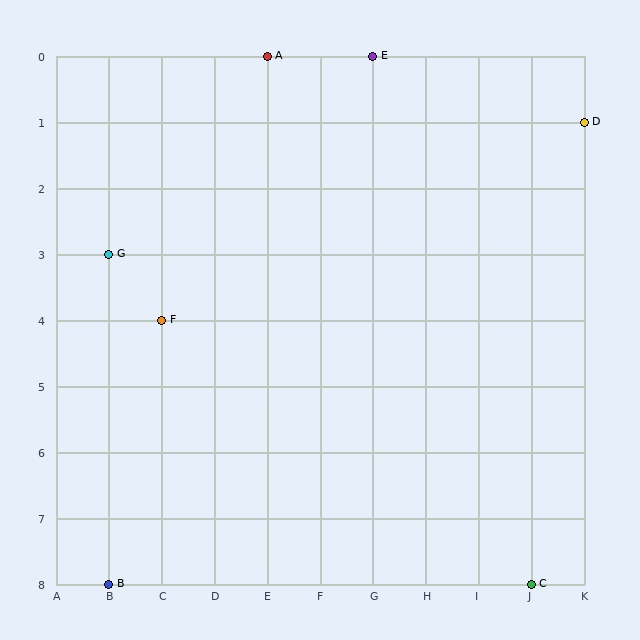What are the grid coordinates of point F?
Point F is at grid coordinates (C, 4).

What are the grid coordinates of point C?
Point C is at grid coordinates (J, 8).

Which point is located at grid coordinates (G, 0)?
Point E is at (G, 0).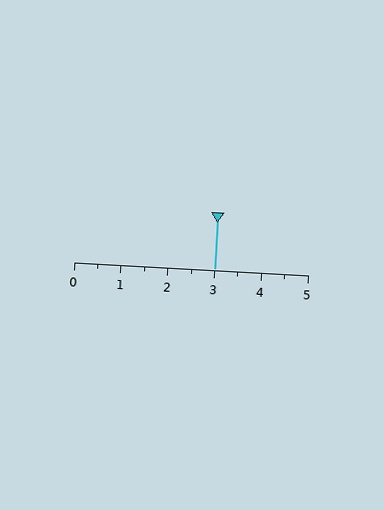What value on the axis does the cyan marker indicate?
The marker indicates approximately 3.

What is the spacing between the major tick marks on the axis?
The major ticks are spaced 1 apart.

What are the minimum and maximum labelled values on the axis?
The axis runs from 0 to 5.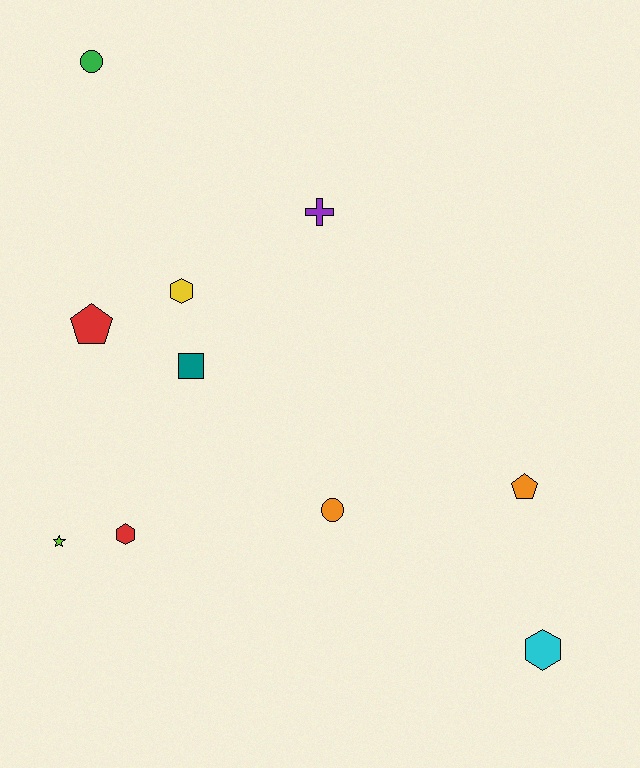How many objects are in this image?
There are 10 objects.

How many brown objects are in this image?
There are no brown objects.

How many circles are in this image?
There are 2 circles.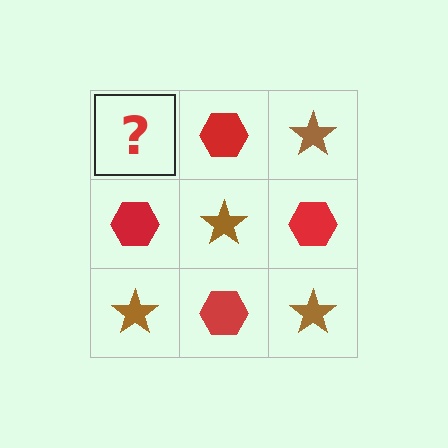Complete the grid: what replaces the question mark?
The question mark should be replaced with a brown star.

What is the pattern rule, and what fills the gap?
The rule is that it alternates brown star and red hexagon in a checkerboard pattern. The gap should be filled with a brown star.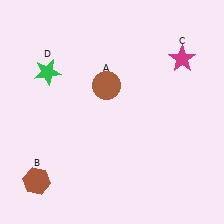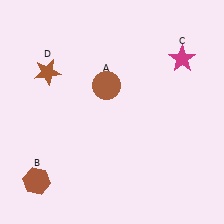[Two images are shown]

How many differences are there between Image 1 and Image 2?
There is 1 difference between the two images.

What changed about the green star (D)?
In Image 1, D is green. In Image 2, it changed to brown.